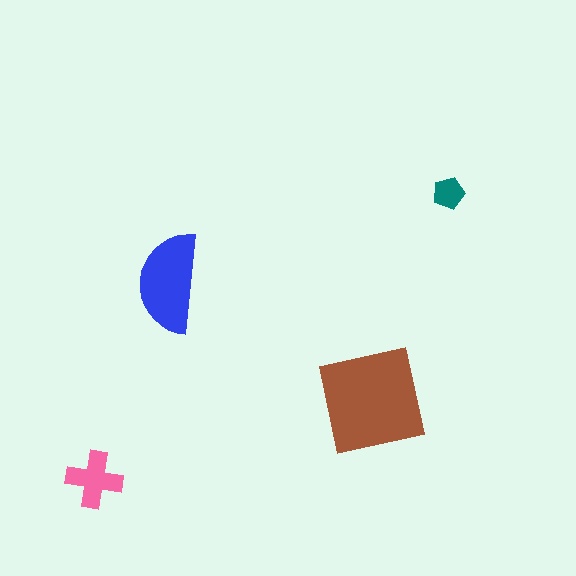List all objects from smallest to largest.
The teal pentagon, the pink cross, the blue semicircle, the brown square.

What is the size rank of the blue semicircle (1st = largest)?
2nd.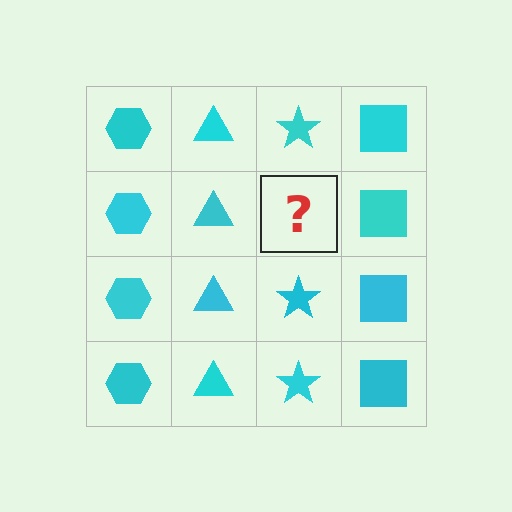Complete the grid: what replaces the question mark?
The question mark should be replaced with a cyan star.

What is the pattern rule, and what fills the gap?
The rule is that each column has a consistent shape. The gap should be filled with a cyan star.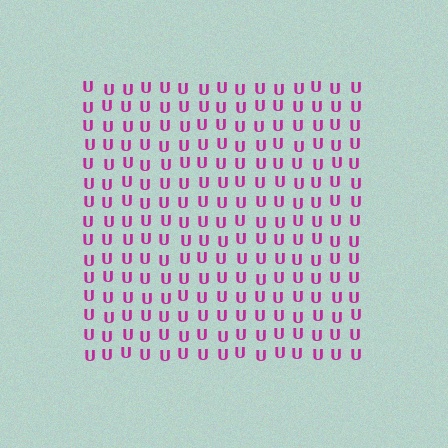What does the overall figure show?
The overall figure shows a square.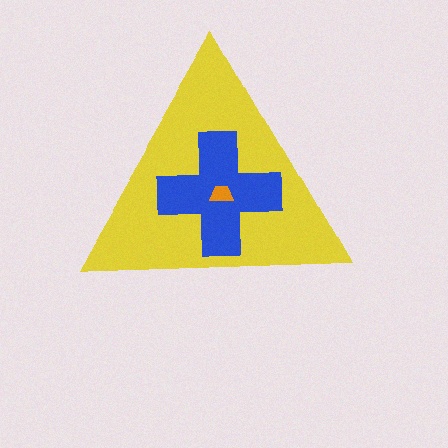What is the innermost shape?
The orange trapezoid.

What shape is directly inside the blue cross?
The orange trapezoid.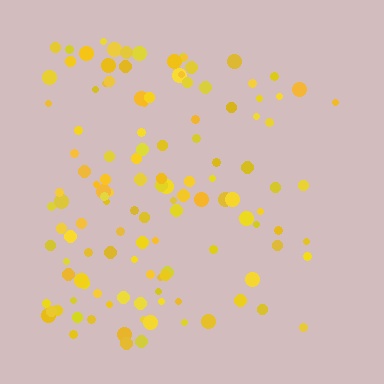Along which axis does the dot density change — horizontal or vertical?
Horizontal.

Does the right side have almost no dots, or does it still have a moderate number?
Still a moderate number, just noticeably fewer than the left.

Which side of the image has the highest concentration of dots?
The left.